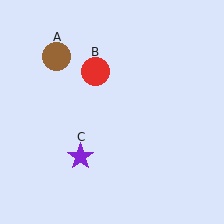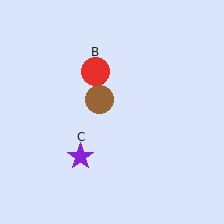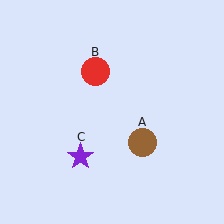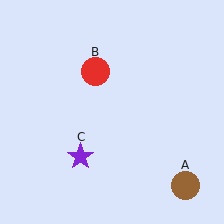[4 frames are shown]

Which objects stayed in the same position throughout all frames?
Red circle (object B) and purple star (object C) remained stationary.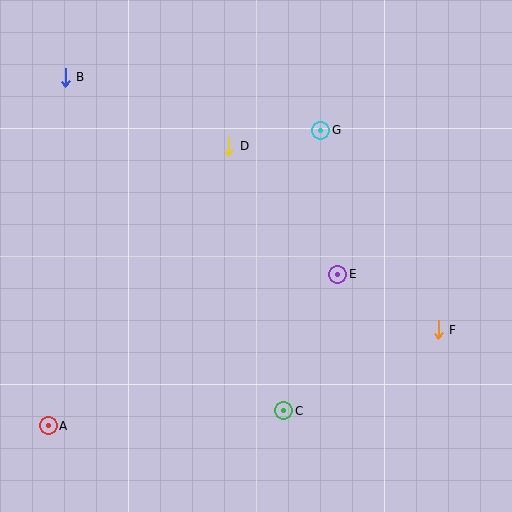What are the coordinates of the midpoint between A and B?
The midpoint between A and B is at (57, 252).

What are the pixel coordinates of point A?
Point A is at (48, 426).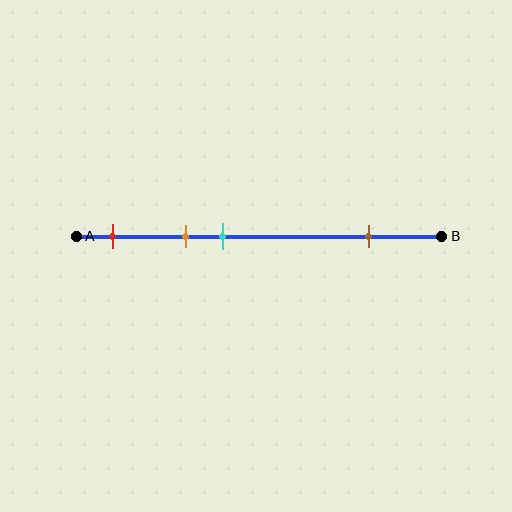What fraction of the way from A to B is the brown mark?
The brown mark is approximately 80% (0.8) of the way from A to B.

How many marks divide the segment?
There are 4 marks dividing the segment.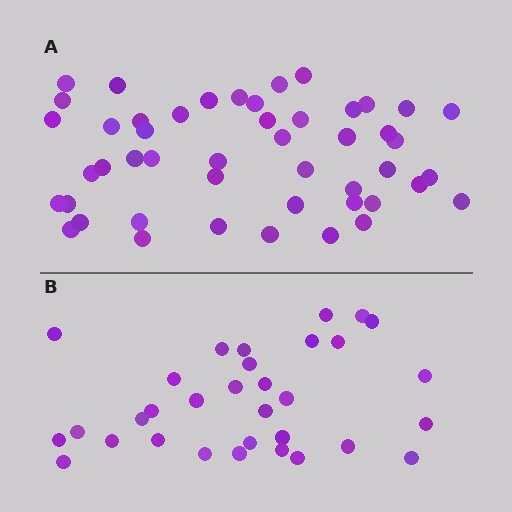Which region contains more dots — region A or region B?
Region A (the top region) has more dots.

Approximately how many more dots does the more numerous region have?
Region A has approximately 15 more dots than region B.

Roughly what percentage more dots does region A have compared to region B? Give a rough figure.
About 50% more.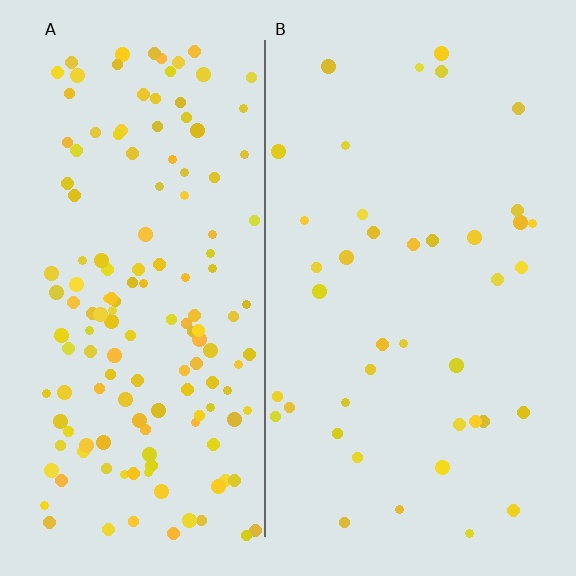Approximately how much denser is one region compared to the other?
Approximately 3.7× — region A over region B.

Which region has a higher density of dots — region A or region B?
A (the left).